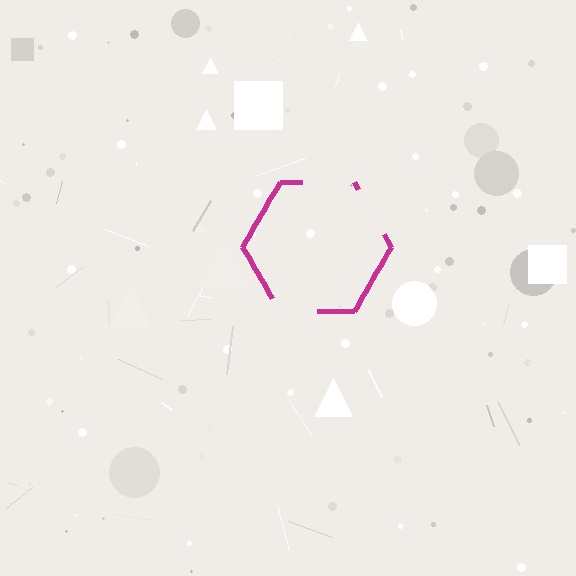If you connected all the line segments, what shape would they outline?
They would outline a hexagon.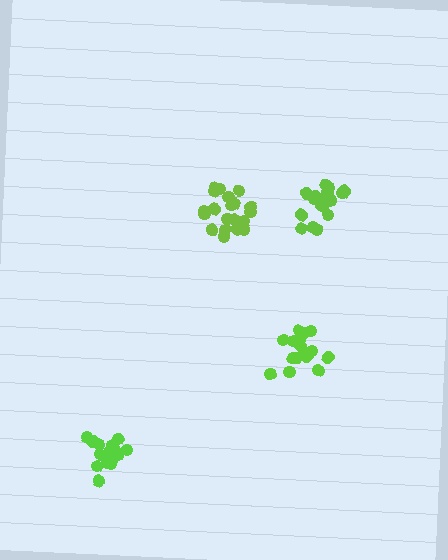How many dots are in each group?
Group 1: 20 dots, Group 2: 18 dots, Group 3: 19 dots, Group 4: 16 dots (73 total).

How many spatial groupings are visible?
There are 4 spatial groupings.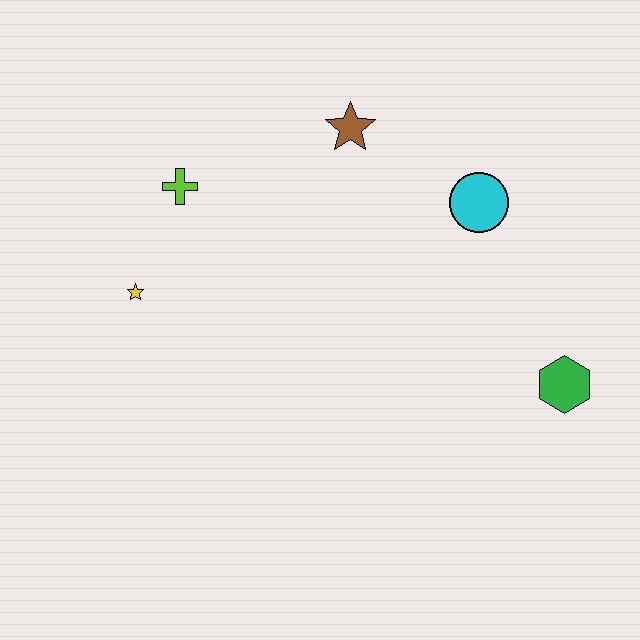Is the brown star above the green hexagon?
Yes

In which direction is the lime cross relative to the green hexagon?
The lime cross is to the left of the green hexagon.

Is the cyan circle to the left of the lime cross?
No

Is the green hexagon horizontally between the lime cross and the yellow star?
No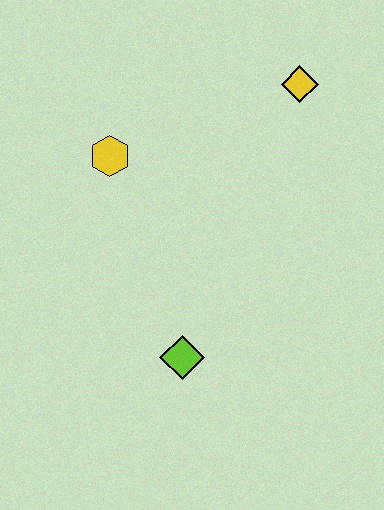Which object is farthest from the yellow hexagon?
The lime diamond is farthest from the yellow hexagon.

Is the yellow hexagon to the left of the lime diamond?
Yes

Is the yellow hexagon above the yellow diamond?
No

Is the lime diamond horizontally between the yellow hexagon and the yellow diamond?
Yes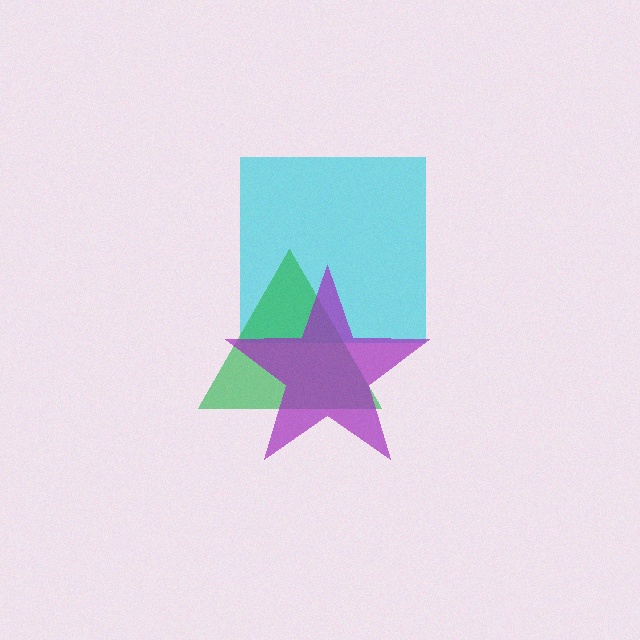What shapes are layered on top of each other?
The layered shapes are: a cyan square, a green triangle, a purple star.